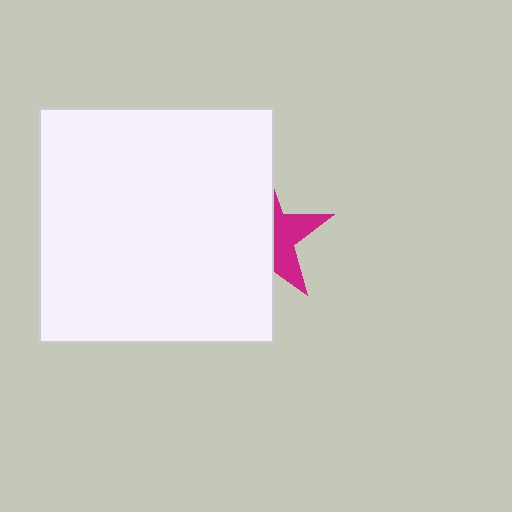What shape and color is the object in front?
The object in front is a white square.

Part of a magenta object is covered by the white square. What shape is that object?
It is a star.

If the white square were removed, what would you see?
You would see the complete magenta star.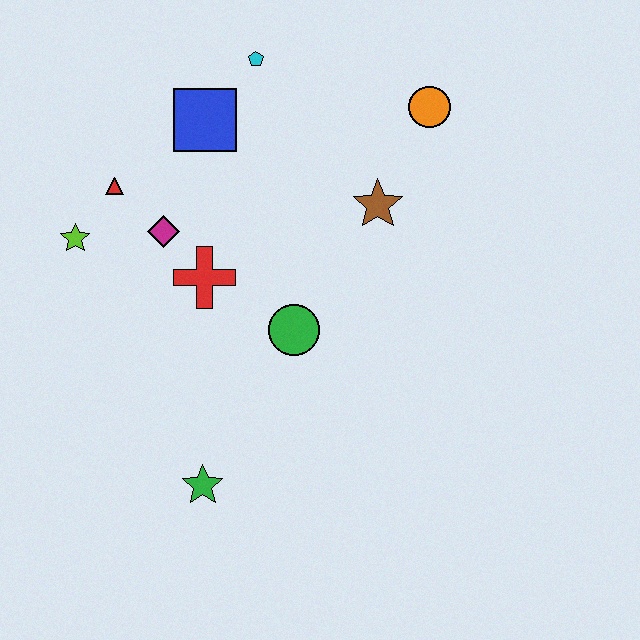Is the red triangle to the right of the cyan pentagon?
No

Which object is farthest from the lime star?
The orange circle is farthest from the lime star.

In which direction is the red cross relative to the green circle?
The red cross is to the left of the green circle.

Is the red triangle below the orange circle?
Yes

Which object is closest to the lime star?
The red triangle is closest to the lime star.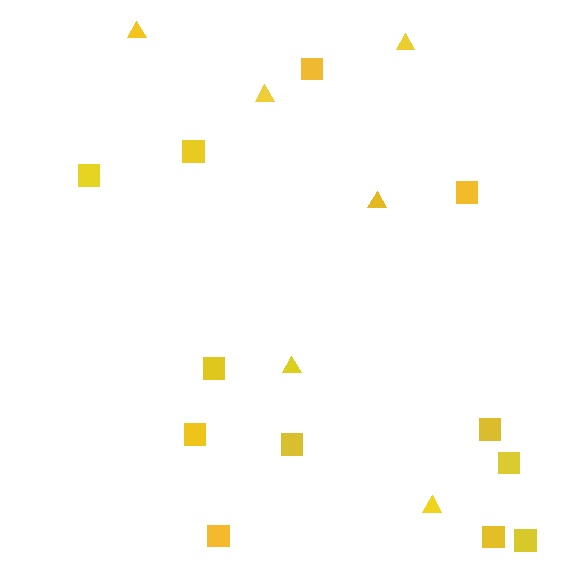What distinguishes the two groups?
There are 2 groups: one group of triangles (6) and one group of squares (12).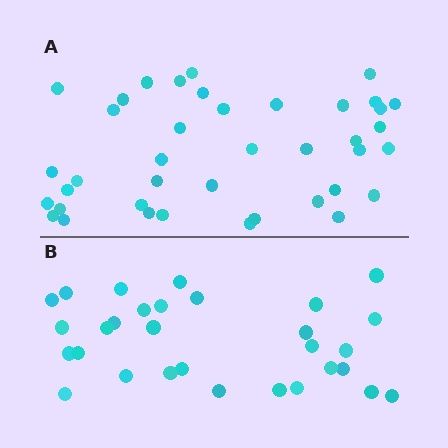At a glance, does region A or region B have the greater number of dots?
Region A (the top region) has more dots.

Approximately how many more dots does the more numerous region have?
Region A has roughly 10 or so more dots than region B.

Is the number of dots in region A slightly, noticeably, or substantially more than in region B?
Region A has noticeably more, but not dramatically so. The ratio is roughly 1.3 to 1.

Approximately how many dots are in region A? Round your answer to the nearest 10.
About 40 dots.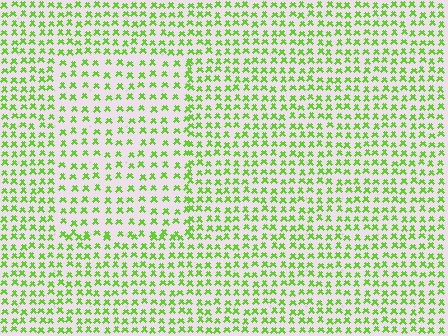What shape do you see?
I see a rectangle.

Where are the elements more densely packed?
The elements are more densely packed outside the rectangle boundary.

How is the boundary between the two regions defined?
The boundary is defined by a change in element density (approximately 1.5x ratio). All elements are the same color, size, and shape.